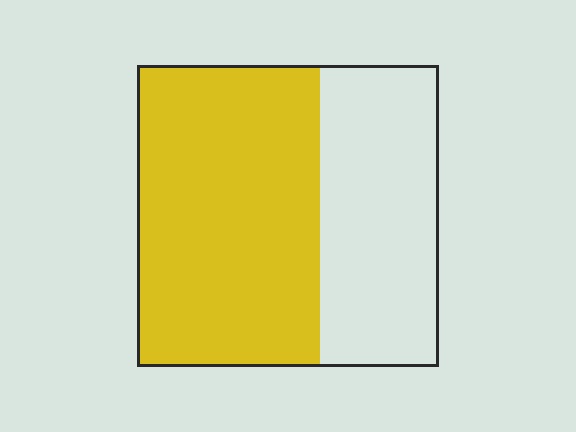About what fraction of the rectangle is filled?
About three fifths (3/5).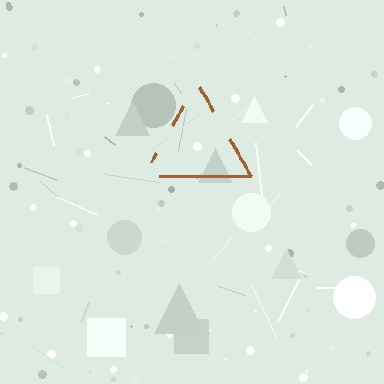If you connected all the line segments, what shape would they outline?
They would outline a triangle.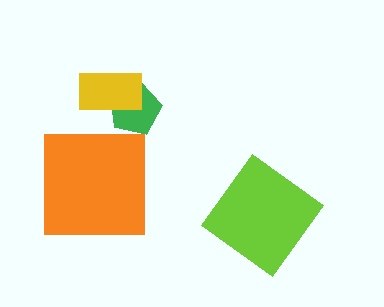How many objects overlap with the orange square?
0 objects overlap with the orange square.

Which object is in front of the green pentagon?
The yellow rectangle is in front of the green pentagon.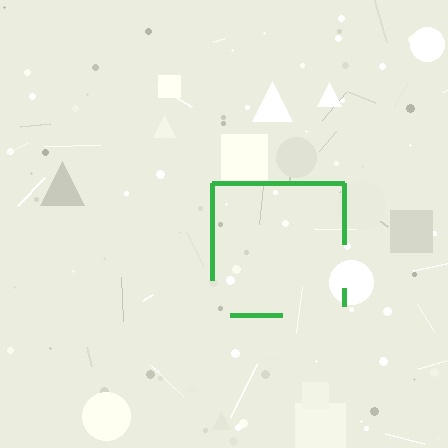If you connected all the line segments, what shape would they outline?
They would outline a square.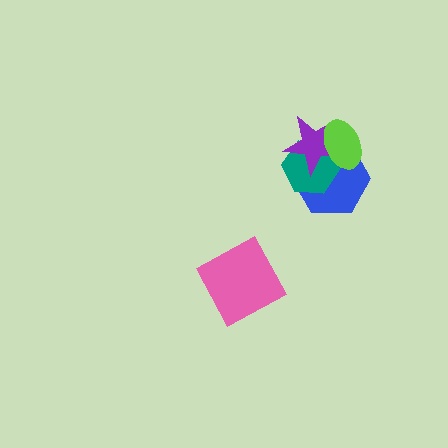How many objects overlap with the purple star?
3 objects overlap with the purple star.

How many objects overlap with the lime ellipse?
3 objects overlap with the lime ellipse.